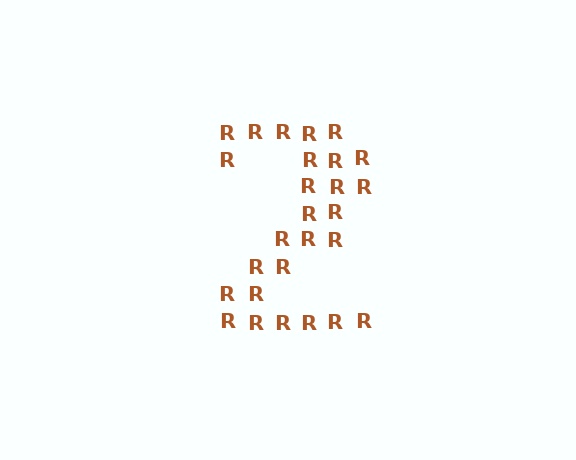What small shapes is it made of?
It is made of small letter R's.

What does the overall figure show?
The overall figure shows the digit 2.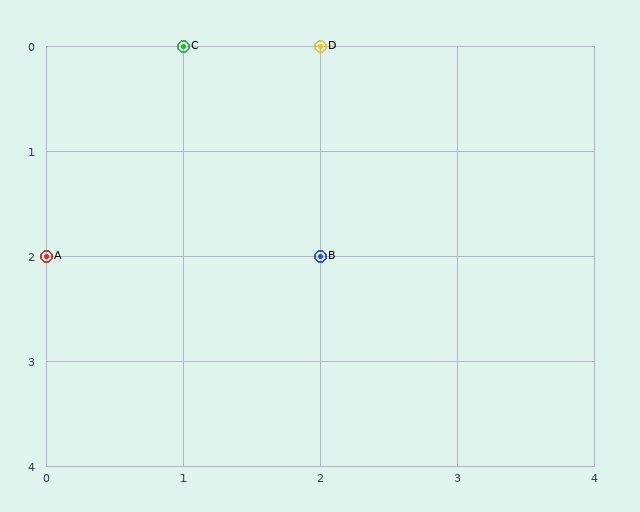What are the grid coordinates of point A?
Point A is at grid coordinates (0, 2).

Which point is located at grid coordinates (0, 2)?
Point A is at (0, 2).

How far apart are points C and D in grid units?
Points C and D are 1 column apart.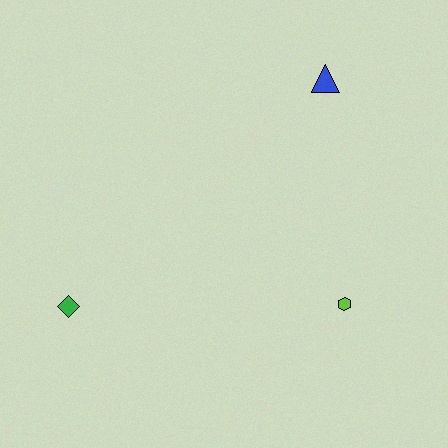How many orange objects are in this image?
There are no orange objects.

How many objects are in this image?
There are 3 objects.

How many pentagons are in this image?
There are no pentagons.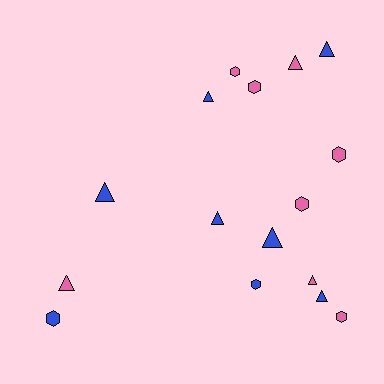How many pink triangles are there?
There are 3 pink triangles.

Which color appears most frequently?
Pink, with 8 objects.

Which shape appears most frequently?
Triangle, with 9 objects.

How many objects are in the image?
There are 16 objects.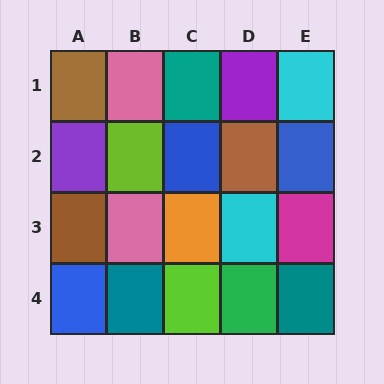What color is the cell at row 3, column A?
Brown.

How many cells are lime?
2 cells are lime.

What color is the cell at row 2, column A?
Purple.